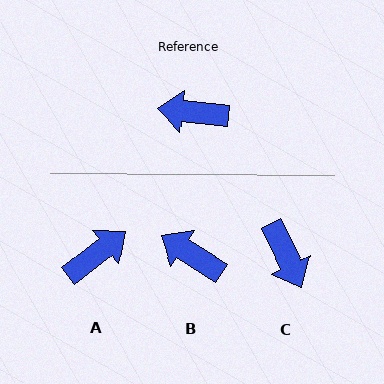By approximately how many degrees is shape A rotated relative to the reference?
Approximately 136 degrees clockwise.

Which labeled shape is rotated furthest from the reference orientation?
A, about 136 degrees away.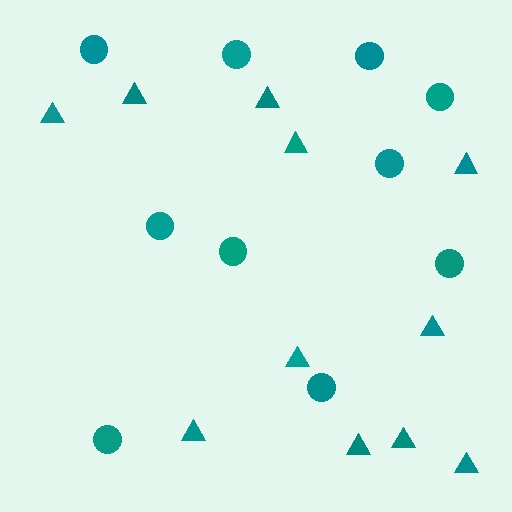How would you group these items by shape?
There are 2 groups: one group of circles (10) and one group of triangles (11).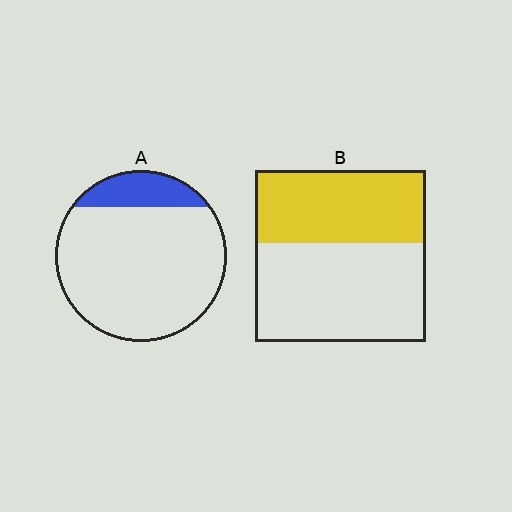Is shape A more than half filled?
No.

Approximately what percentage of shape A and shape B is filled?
A is approximately 15% and B is approximately 40%.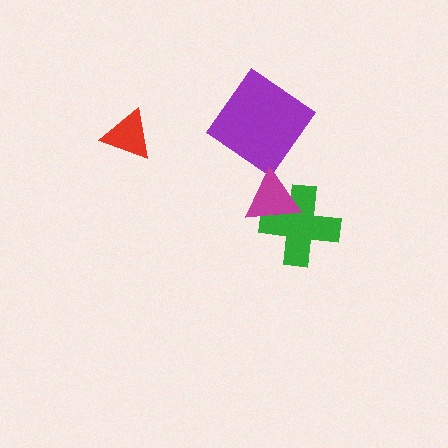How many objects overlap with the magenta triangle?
1 object overlaps with the magenta triangle.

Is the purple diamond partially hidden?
No, no other shape covers it.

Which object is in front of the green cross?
The magenta triangle is in front of the green cross.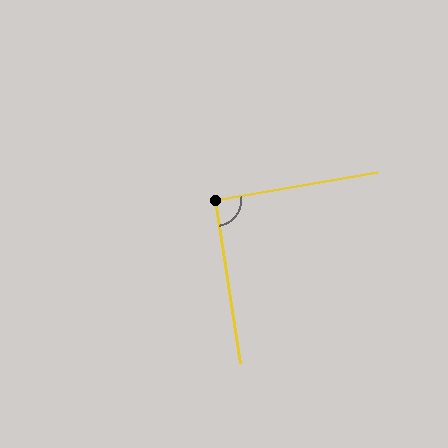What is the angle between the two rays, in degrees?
Approximately 91 degrees.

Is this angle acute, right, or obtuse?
It is approximately a right angle.